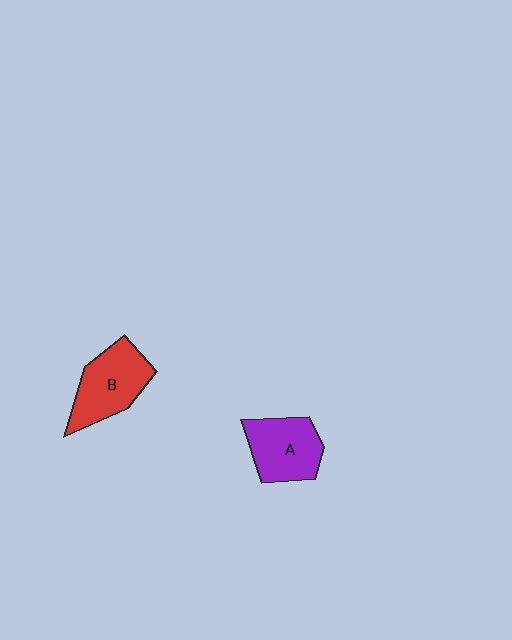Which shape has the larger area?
Shape B (red).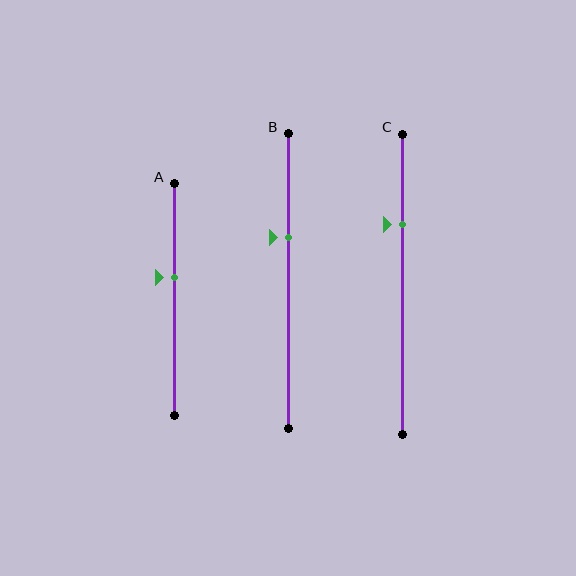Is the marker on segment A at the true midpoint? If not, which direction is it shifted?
No, the marker on segment A is shifted upward by about 10% of the segment length.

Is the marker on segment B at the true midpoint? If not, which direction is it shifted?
No, the marker on segment B is shifted upward by about 15% of the segment length.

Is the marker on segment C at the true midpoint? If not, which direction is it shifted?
No, the marker on segment C is shifted upward by about 20% of the segment length.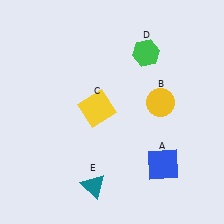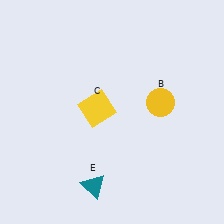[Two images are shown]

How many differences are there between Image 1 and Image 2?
There are 2 differences between the two images.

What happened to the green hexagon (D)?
The green hexagon (D) was removed in Image 2. It was in the top-right area of Image 1.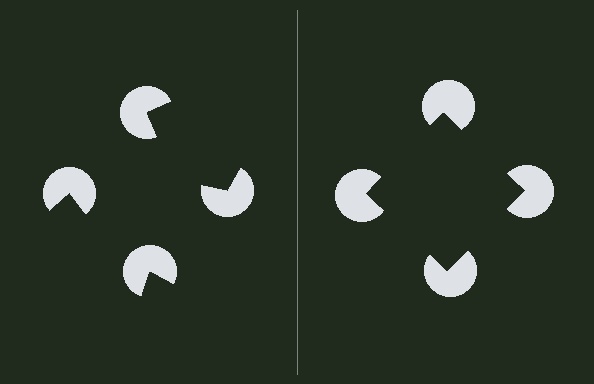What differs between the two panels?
The pac-man discs are positioned identically on both sides; only the wedge orientations differ. On the right they align to a square; on the left they are misaligned.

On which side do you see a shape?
An illusory square appears on the right side. On the left side the wedge cuts are rotated, so no coherent shape forms.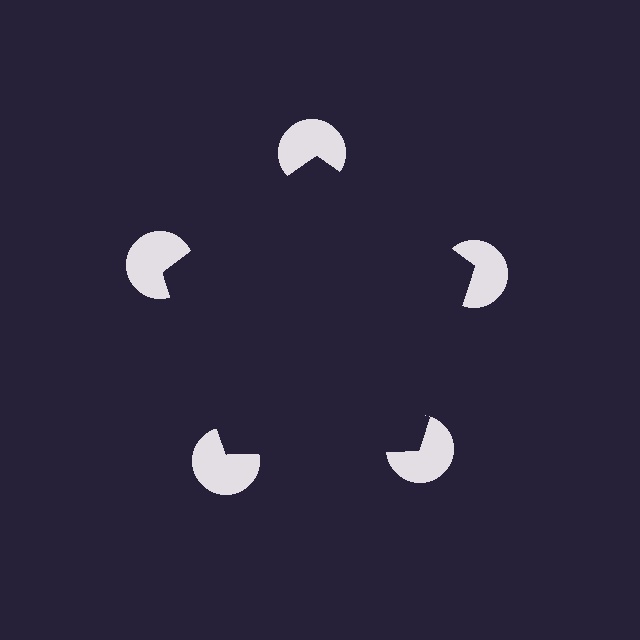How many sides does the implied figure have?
5 sides.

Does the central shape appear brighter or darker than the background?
It typically appears slightly darker than the background, even though no actual brightness change is drawn.